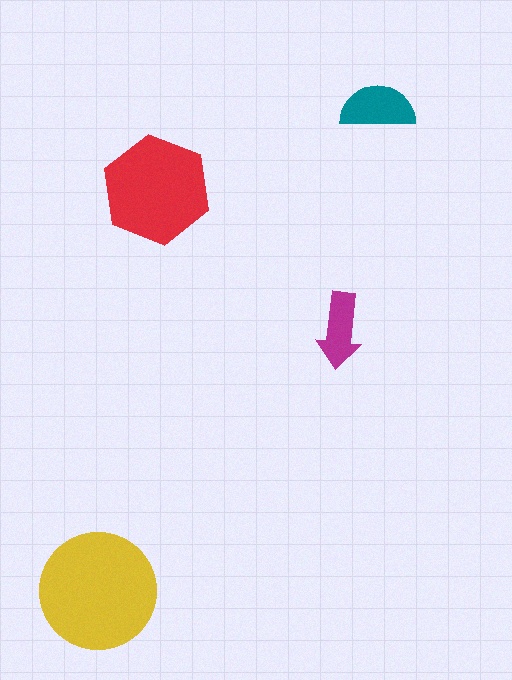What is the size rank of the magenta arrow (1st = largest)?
4th.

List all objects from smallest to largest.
The magenta arrow, the teal semicircle, the red hexagon, the yellow circle.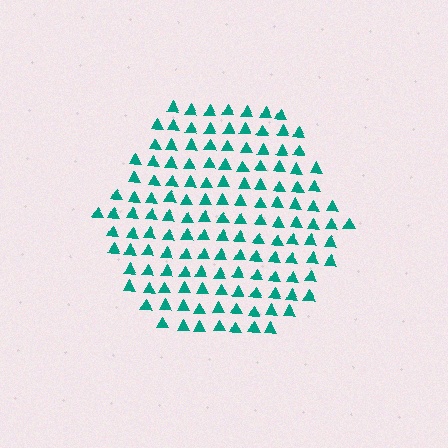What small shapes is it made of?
It is made of small triangles.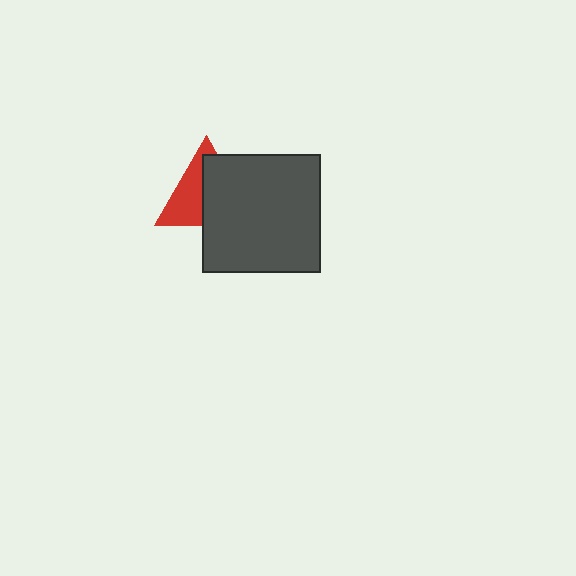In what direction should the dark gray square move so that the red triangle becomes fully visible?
The dark gray square should move right. That is the shortest direction to clear the overlap and leave the red triangle fully visible.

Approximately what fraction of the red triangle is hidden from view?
Roughly 55% of the red triangle is hidden behind the dark gray square.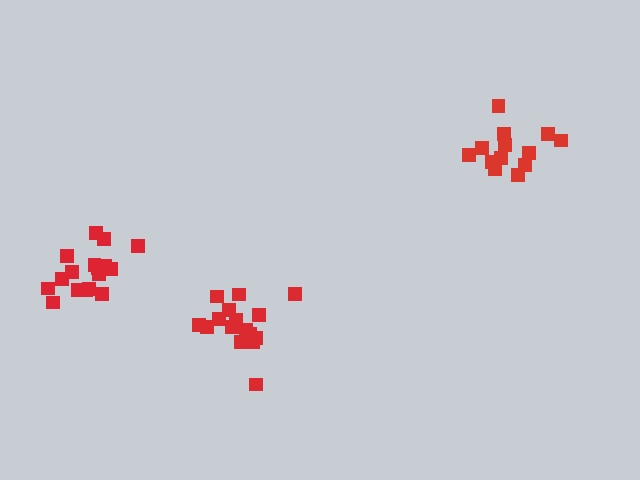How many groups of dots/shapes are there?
There are 3 groups.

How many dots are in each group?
Group 1: 16 dots, Group 2: 13 dots, Group 3: 17 dots (46 total).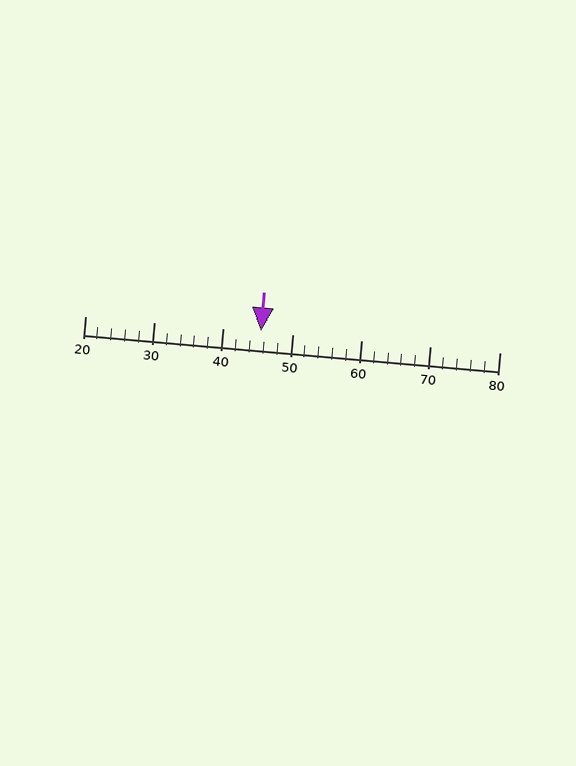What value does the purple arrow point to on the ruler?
The purple arrow points to approximately 46.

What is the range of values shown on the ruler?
The ruler shows values from 20 to 80.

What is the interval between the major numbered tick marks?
The major tick marks are spaced 10 units apart.